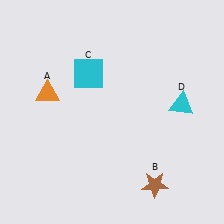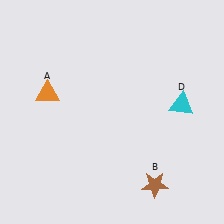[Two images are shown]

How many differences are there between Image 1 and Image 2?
There is 1 difference between the two images.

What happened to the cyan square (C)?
The cyan square (C) was removed in Image 2. It was in the top-left area of Image 1.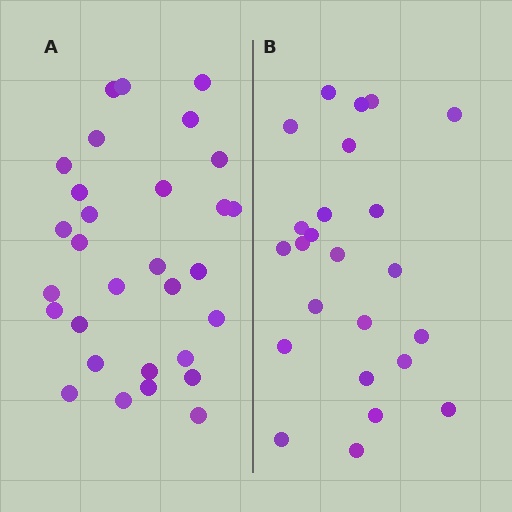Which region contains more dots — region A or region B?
Region A (the left region) has more dots.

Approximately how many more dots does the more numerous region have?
Region A has about 6 more dots than region B.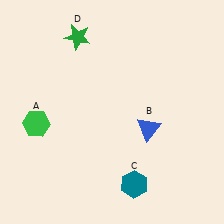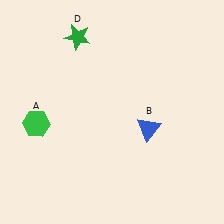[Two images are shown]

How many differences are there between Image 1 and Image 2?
There is 1 difference between the two images.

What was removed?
The teal hexagon (C) was removed in Image 2.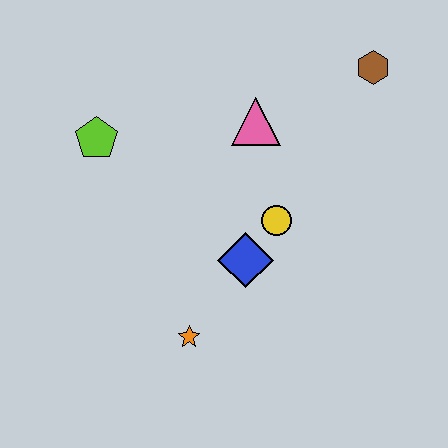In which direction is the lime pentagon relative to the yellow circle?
The lime pentagon is to the left of the yellow circle.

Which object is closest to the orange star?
The blue diamond is closest to the orange star.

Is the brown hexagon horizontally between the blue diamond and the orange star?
No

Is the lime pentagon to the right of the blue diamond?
No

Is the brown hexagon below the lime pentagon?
No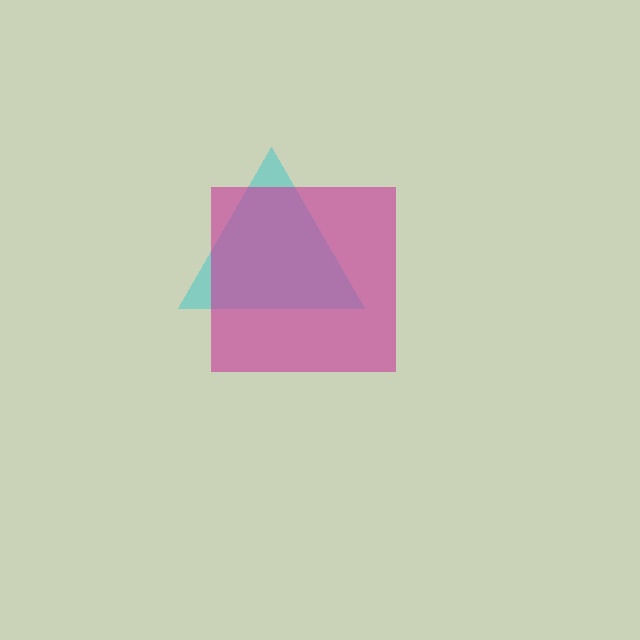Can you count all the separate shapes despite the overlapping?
Yes, there are 2 separate shapes.